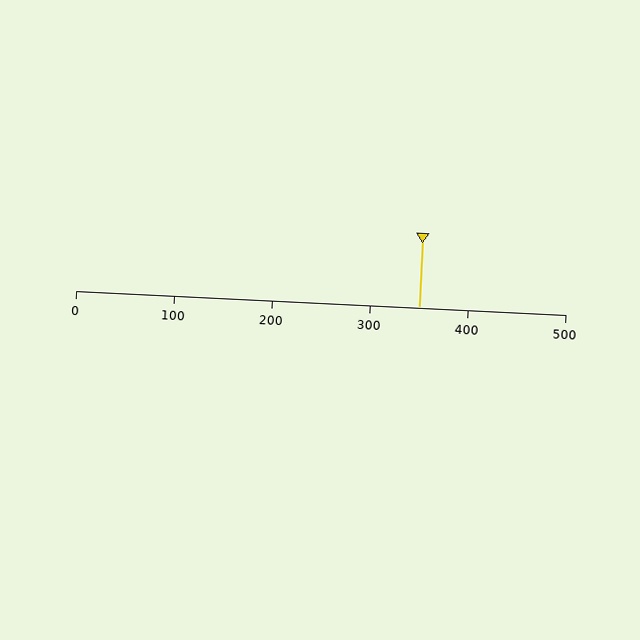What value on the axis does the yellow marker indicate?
The marker indicates approximately 350.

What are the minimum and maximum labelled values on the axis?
The axis runs from 0 to 500.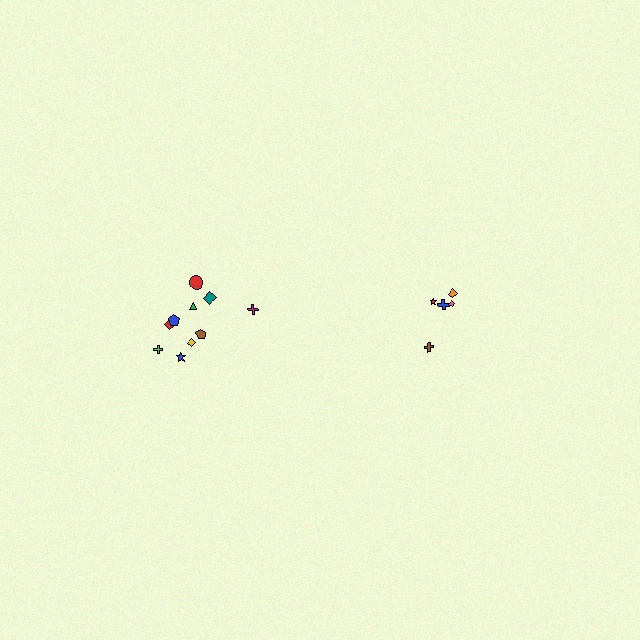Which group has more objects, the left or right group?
The left group.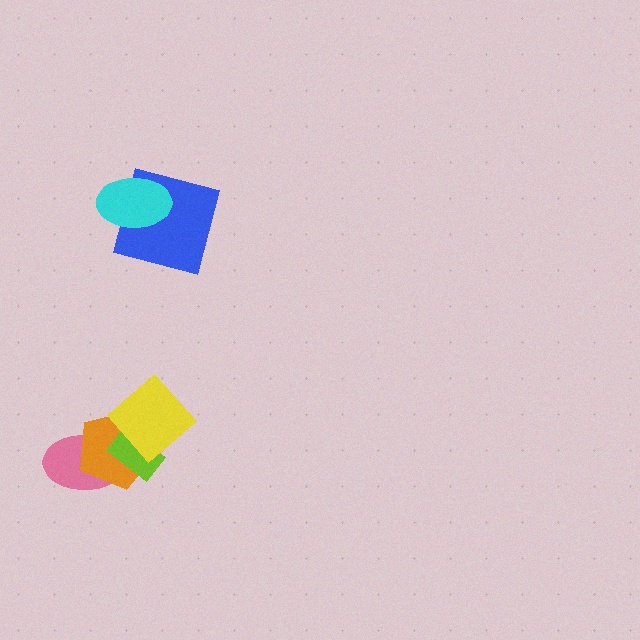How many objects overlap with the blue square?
1 object overlaps with the blue square.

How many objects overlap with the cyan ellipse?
1 object overlaps with the cyan ellipse.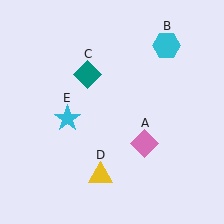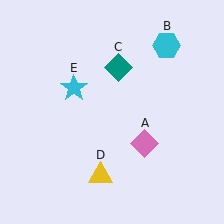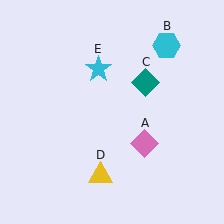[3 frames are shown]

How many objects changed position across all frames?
2 objects changed position: teal diamond (object C), cyan star (object E).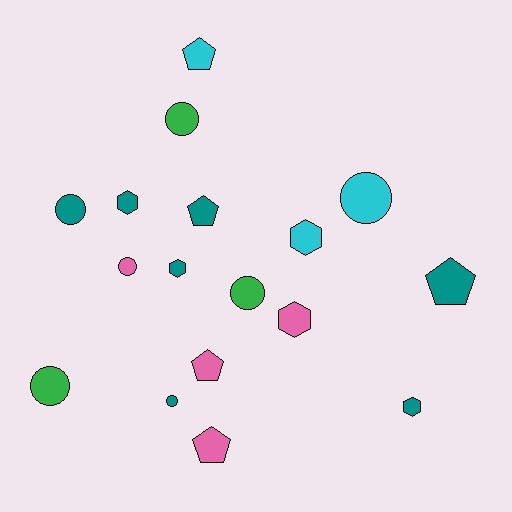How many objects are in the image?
There are 17 objects.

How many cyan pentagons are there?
There is 1 cyan pentagon.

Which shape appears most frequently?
Circle, with 7 objects.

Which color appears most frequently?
Teal, with 7 objects.